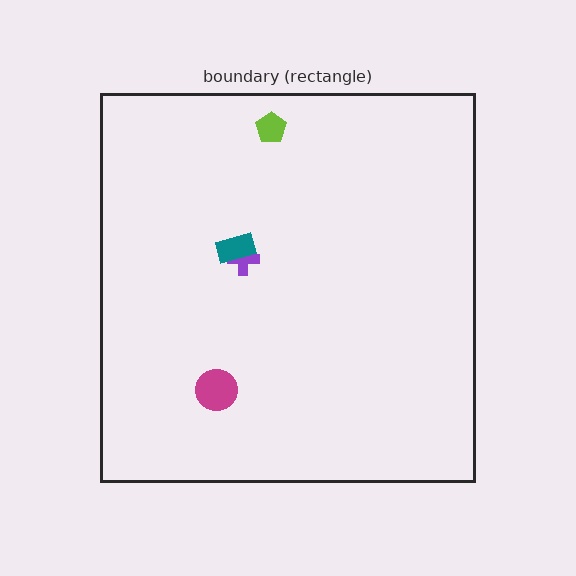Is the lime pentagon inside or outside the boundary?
Inside.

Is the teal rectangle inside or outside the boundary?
Inside.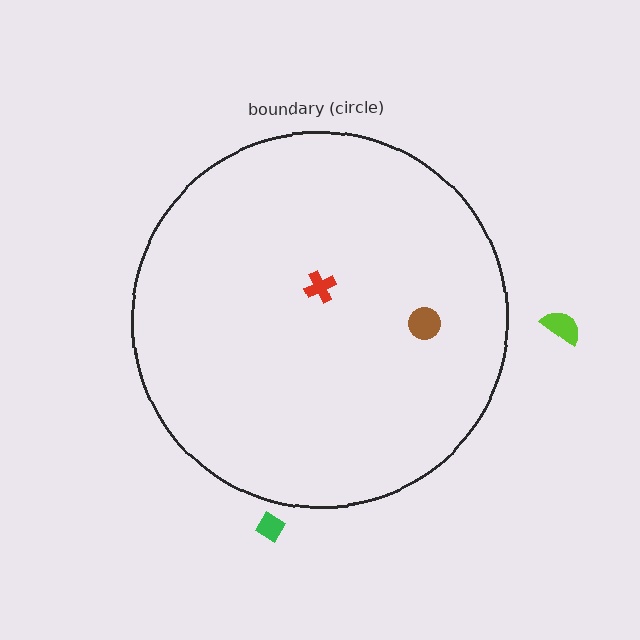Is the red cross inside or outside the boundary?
Inside.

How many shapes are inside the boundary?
2 inside, 2 outside.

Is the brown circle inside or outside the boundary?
Inside.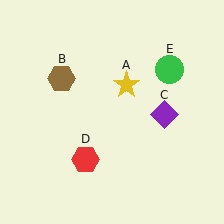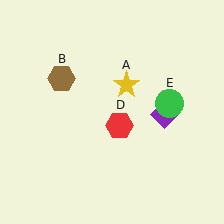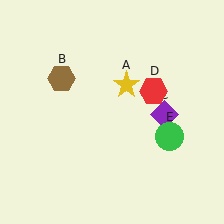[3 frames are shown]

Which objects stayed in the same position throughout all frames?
Yellow star (object A) and brown hexagon (object B) and purple diamond (object C) remained stationary.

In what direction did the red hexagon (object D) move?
The red hexagon (object D) moved up and to the right.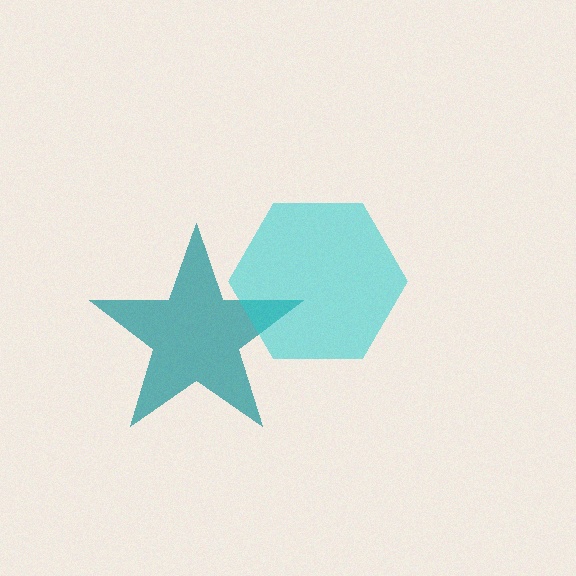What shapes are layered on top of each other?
The layered shapes are: a teal star, a cyan hexagon.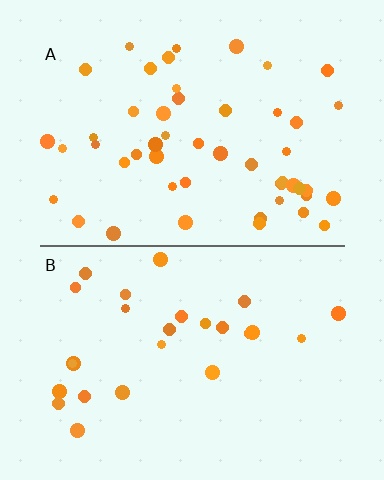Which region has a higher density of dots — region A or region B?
A (the top).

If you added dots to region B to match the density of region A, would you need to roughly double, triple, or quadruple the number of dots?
Approximately double.